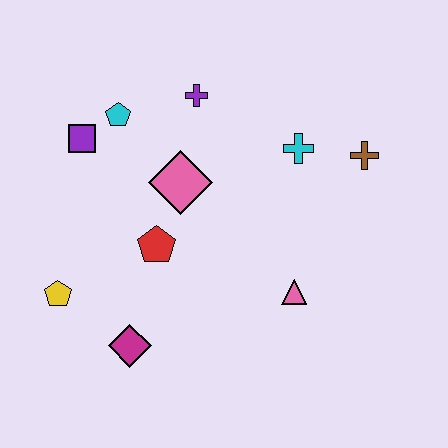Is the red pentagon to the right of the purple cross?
No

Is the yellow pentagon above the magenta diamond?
Yes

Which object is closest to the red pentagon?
The pink diamond is closest to the red pentagon.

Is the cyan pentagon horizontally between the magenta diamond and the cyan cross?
No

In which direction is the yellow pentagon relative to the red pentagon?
The yellow pentagon is to the left of the red pentagon.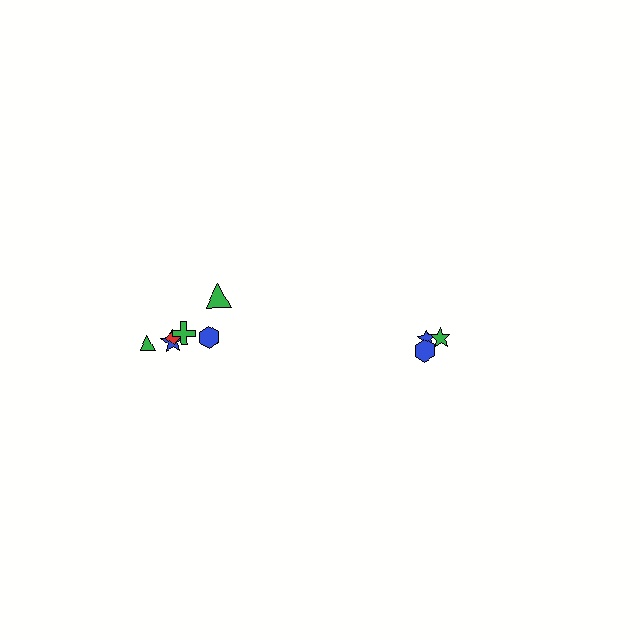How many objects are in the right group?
There are 3 objects.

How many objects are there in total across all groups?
There are 9 objects.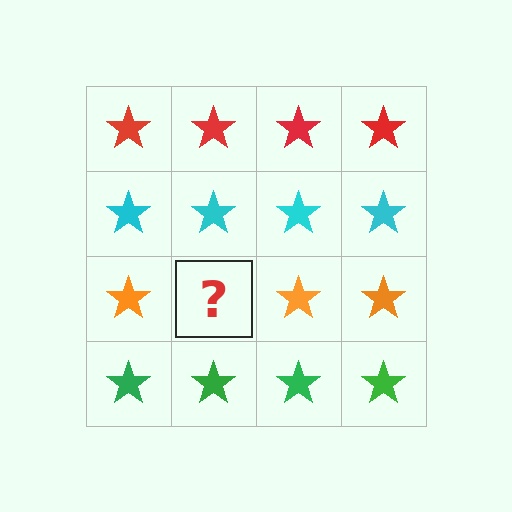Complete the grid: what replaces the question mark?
The question mark should be replaced with an orange star.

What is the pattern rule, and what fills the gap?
The rule is that each row has a consistent color. The gap should be filled with an orange star.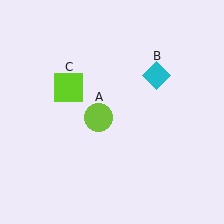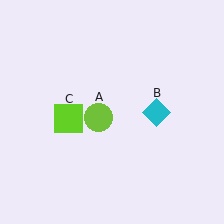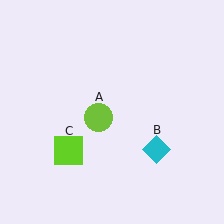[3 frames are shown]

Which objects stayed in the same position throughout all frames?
Lime circle (object A) remained stationary.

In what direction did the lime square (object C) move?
The lime square (object C) moved down.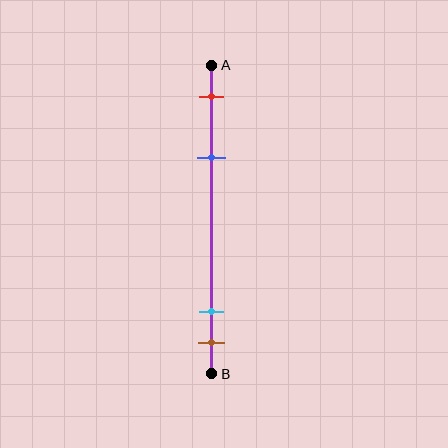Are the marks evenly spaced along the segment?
No, the marks are not evenly spaced.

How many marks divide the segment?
There are 4 marks dividing the segment.